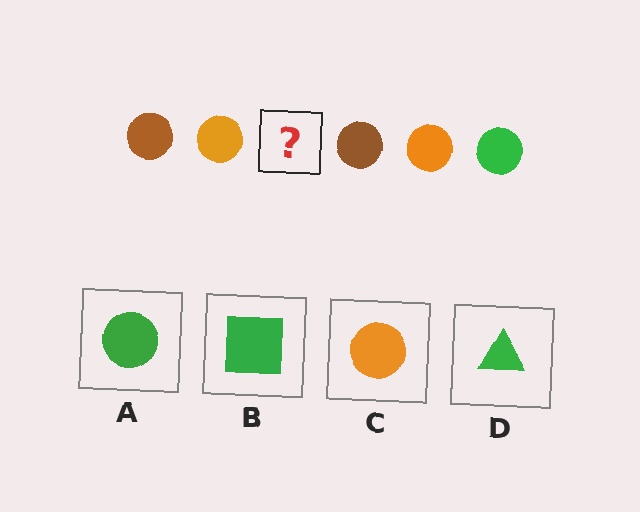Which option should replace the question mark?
Option A.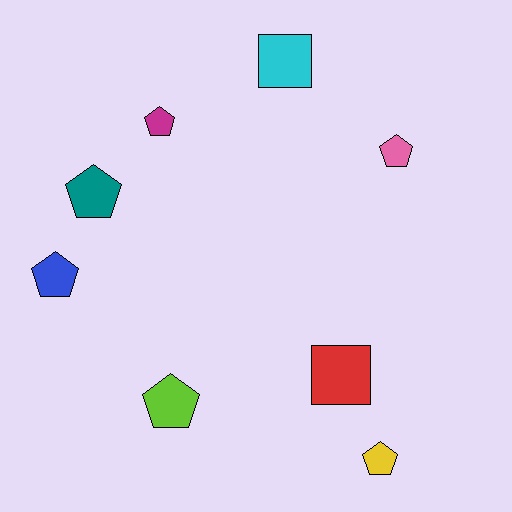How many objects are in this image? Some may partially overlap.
There are 8 objects.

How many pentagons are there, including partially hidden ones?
There are 6 pentagons.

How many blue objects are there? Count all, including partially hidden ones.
There is 1 blue object.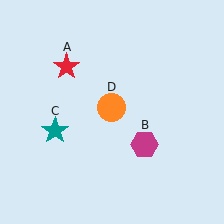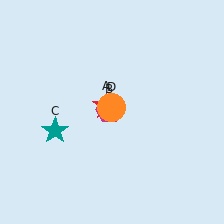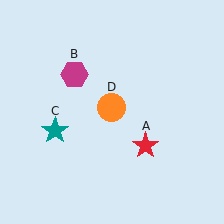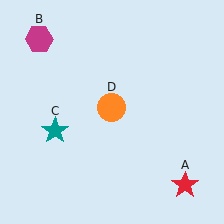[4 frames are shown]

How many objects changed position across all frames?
2 objects changed position: red star (object A), magenta hexagon (object B).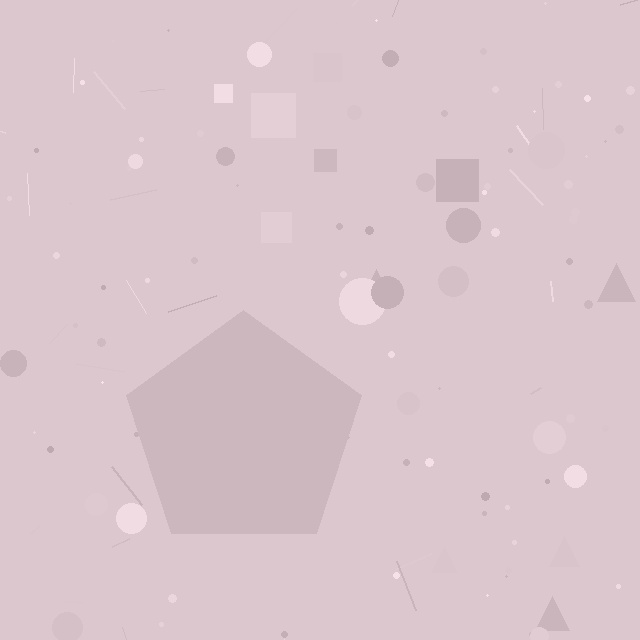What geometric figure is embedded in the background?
A pentagon is embedded in the background.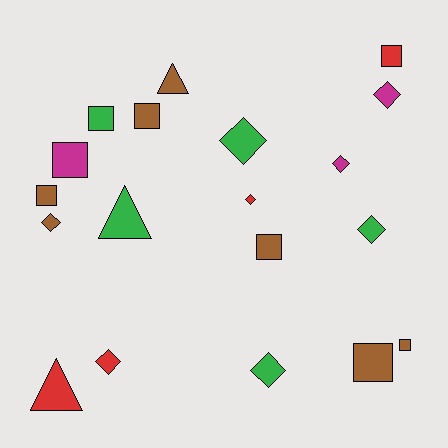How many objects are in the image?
There are 19 objects.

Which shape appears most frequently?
Square, with 8 objects.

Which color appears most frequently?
Brown, with 7 objects.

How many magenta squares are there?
There is 1 magenta square.